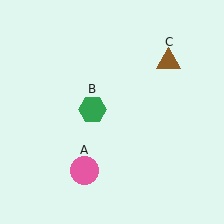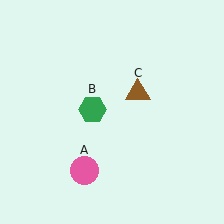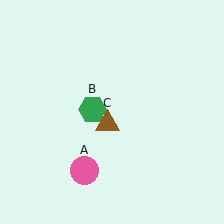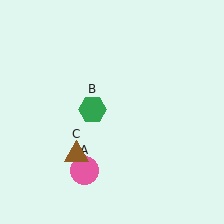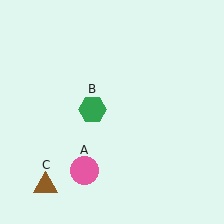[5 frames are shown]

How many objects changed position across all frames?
1 object changed position: brown triangle (object C).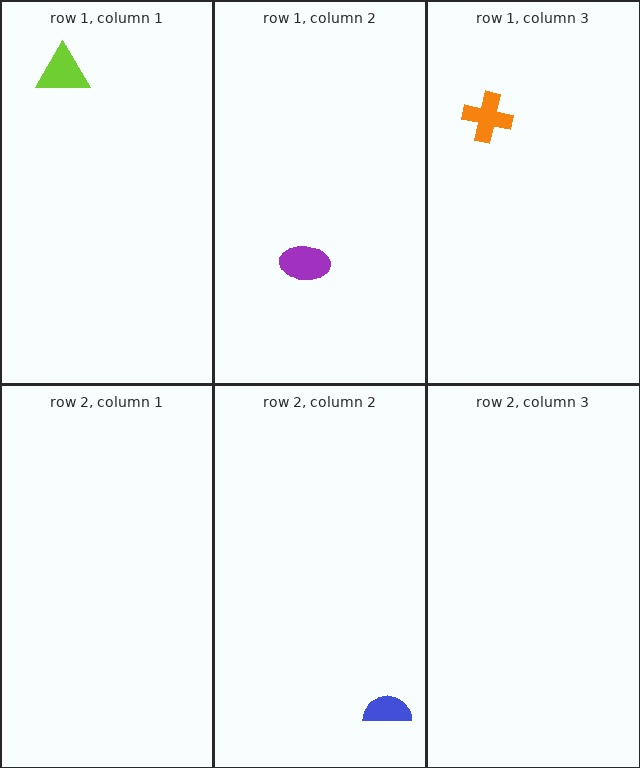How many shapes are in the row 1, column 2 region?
1.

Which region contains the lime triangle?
The row 1, column 1 region.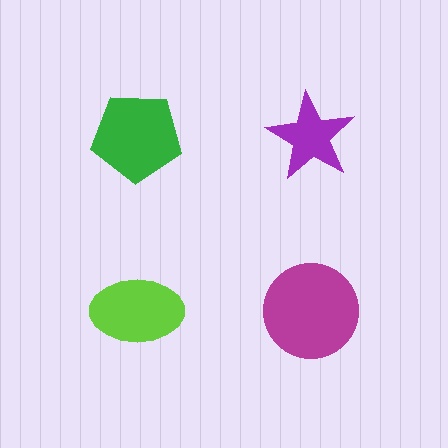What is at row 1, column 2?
A purple star.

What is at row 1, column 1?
A green pentagon.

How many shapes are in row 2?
2 shapes.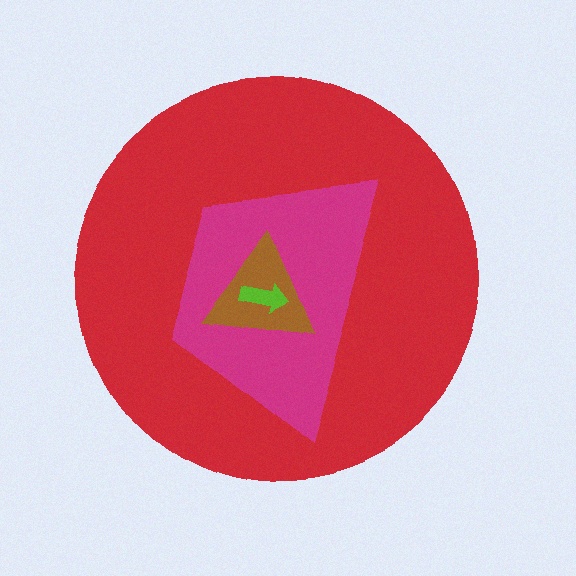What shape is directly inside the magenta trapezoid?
The brown triangle.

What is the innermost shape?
The lime arrow.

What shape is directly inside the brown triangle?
The lime arrow.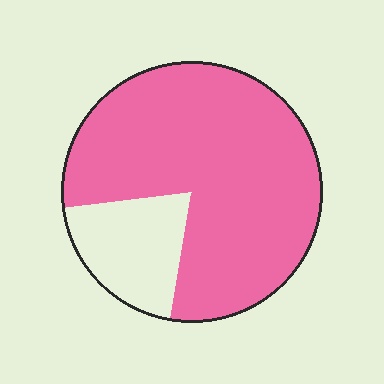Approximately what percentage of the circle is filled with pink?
Approximately 80%.